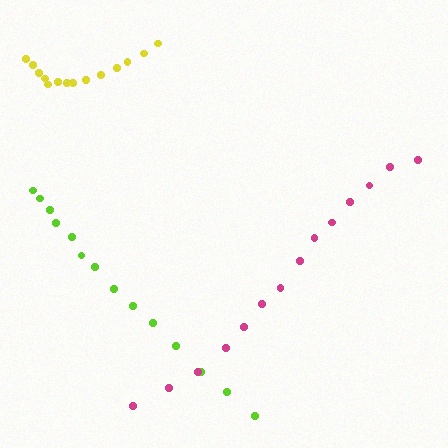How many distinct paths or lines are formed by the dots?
There are 3 distinct paths.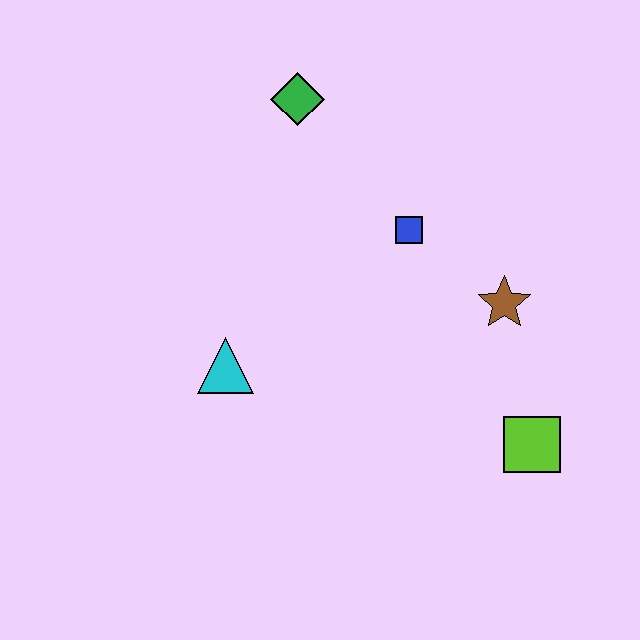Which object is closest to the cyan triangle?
The blue square is closest to the cyan triangle.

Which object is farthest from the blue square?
The lime square is farthest from the blue square.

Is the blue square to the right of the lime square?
No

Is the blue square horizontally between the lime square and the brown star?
No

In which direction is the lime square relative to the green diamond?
The lime square is below the green diamond.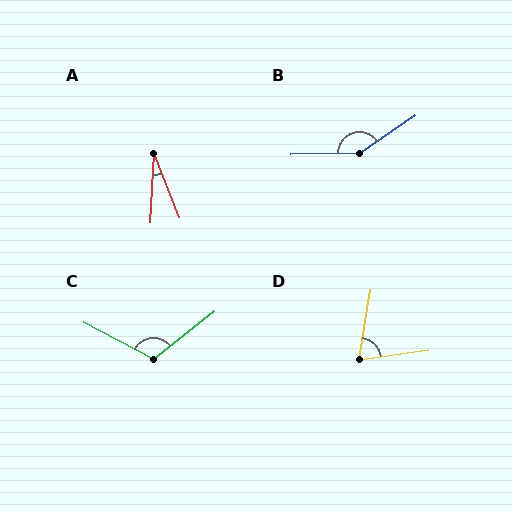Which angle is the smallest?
A, at approximately 24 degrees.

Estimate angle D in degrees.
Approximately 72 degrees.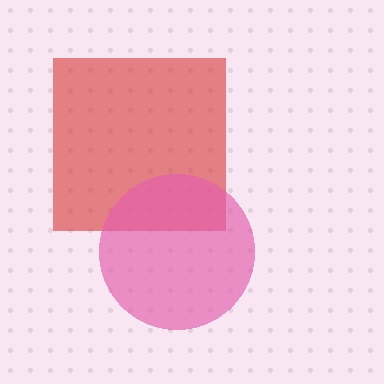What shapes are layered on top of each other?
The layered shapes are: a red square, a pink circle.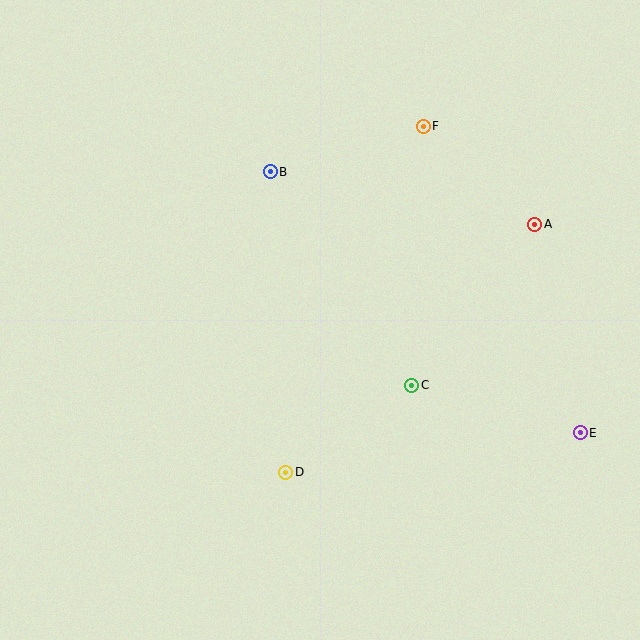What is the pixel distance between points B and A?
The distance between B and A is 269 pixels.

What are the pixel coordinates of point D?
Point D is at (286, 472).